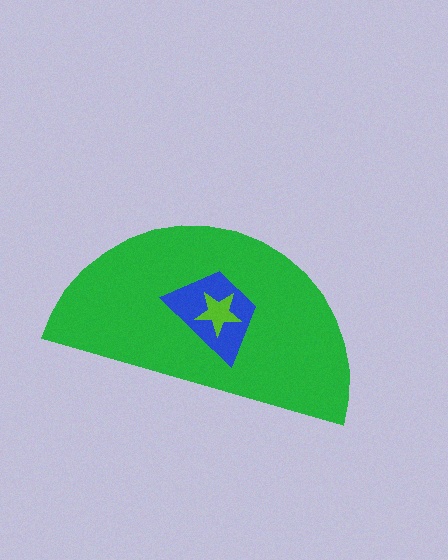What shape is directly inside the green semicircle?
The blue trapezoid.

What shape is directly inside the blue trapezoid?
The lime star.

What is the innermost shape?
The lime star.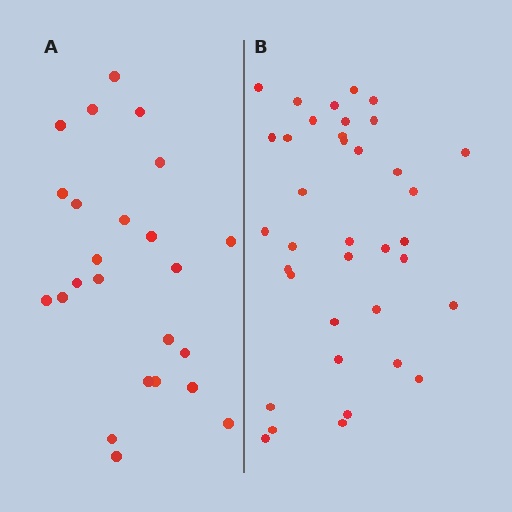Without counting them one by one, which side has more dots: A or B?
Region B (the right region) has more dots.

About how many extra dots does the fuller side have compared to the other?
Region B has approximately 15 more dots than region A.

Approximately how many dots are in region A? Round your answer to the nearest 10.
About 20 dots. (The exact count is 24, which rounds to 20.)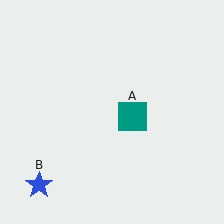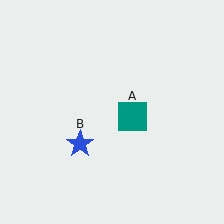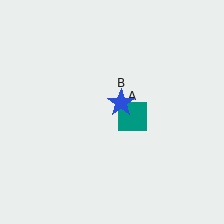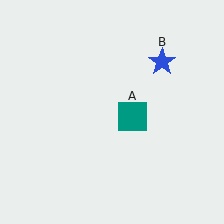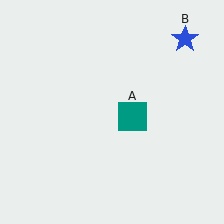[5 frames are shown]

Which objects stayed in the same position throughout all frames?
Teal square (object A) remained stationary.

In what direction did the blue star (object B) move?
The blue star (object B) moved up and to the right.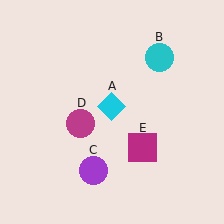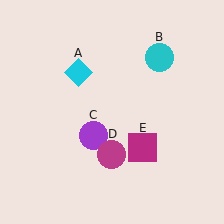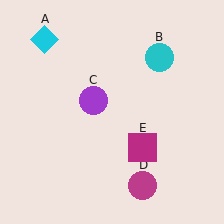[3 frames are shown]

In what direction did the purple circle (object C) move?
The purple circle (object C) moved up.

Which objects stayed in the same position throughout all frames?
Cyan circle (object B) and magenta square (object E) remained stationary.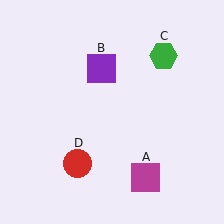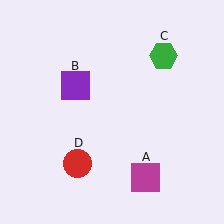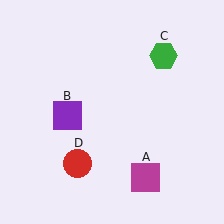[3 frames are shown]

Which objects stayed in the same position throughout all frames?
Magenta square (object A) and green hexagon (object C) and red circle (object D) remained stationary.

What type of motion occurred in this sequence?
The purple square (object B) rotated counterclockwise around the center of the scene.